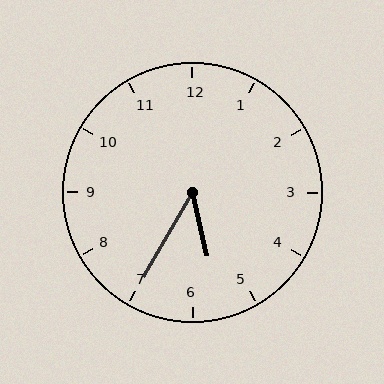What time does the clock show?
5:35.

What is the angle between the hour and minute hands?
Approximately 42 degrees.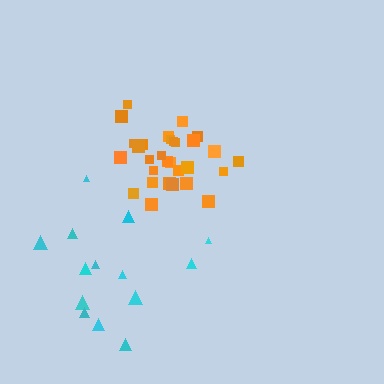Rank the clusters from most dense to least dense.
orange, cyan.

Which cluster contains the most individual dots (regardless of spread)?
Orange (30).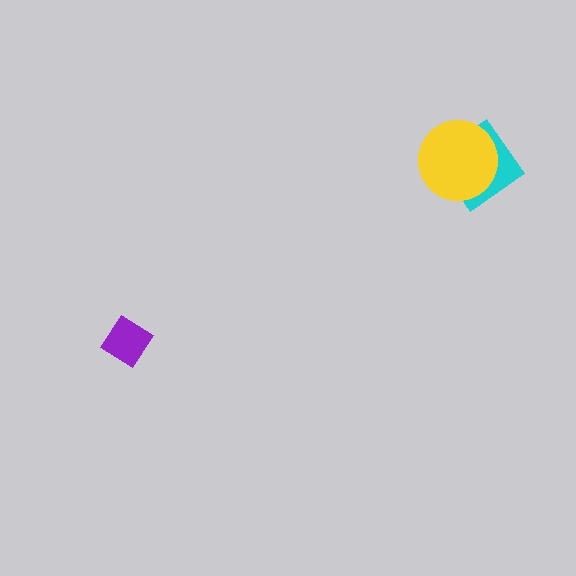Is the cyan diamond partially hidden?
Yes, it is partially covered by another shape.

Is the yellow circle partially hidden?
No, no other shape covers it.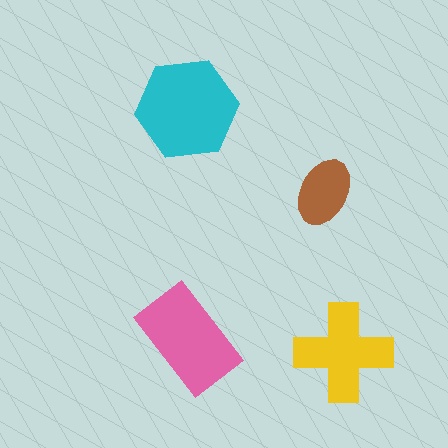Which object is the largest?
The cyan hexagon.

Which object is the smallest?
The brown ellipse.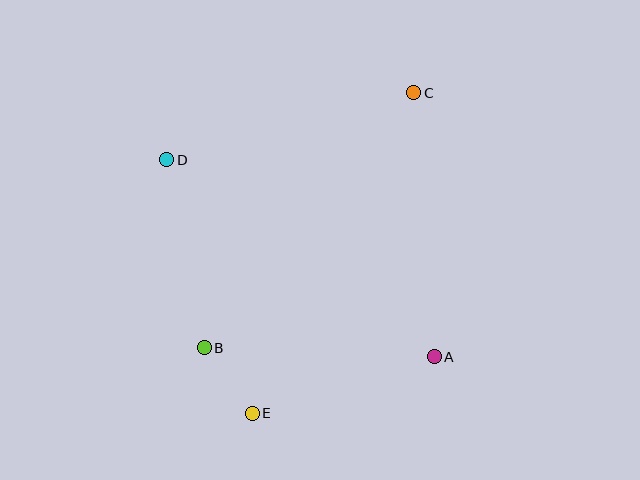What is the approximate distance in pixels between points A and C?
The distance between A and C is approximately 265 pixels.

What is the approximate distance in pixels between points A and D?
The distance between A and D is approximately 332 pixels.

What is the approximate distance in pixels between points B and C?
The distance between B and C is approximately 330 pixels.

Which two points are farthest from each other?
Points C and E are farthest from each other.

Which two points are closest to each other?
Points B and E are closest to each other.